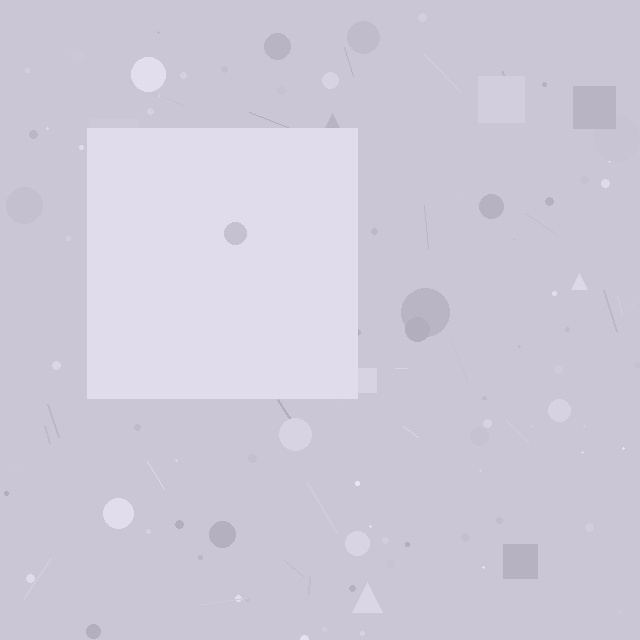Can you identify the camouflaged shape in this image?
The camouflaged shape is a square.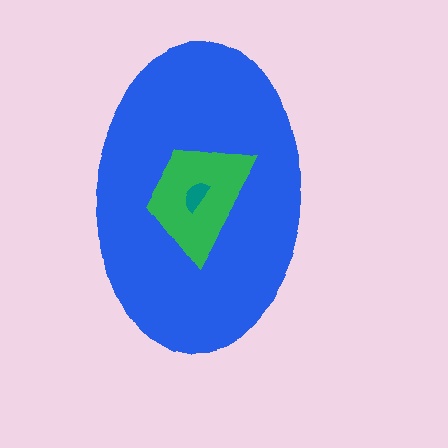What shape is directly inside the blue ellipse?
The green trapezoid.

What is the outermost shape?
The blue ellipse.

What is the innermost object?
The teal semicircle.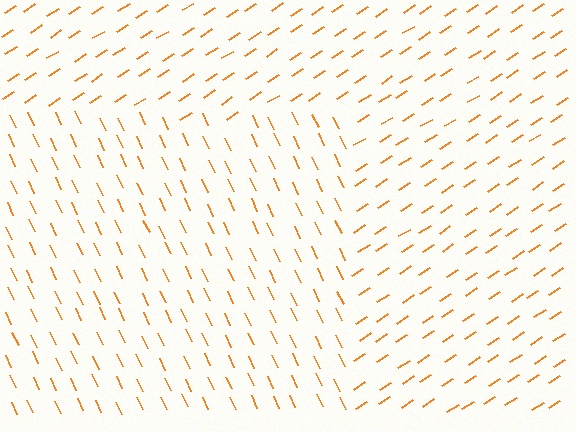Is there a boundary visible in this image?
Yes, there is a texture boundary formed by a change in line orientation.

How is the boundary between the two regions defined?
The boundary is defined purely by a change in line orientation (approximately 83 degrees difference). All lines are the same color and thickness.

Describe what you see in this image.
The image is filled with small orange line segments. A rectangle region in the image has lines oriented differently from the surrounding lines, creating a visible texture boundary.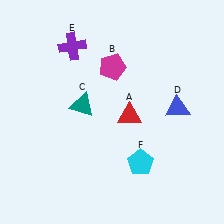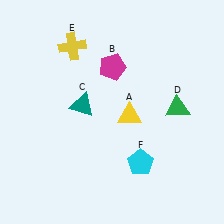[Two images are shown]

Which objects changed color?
A changed from red to yellow. D changed from blue to green. E changed from purple to yellow.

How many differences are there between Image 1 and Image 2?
There are 3 differences between the two images.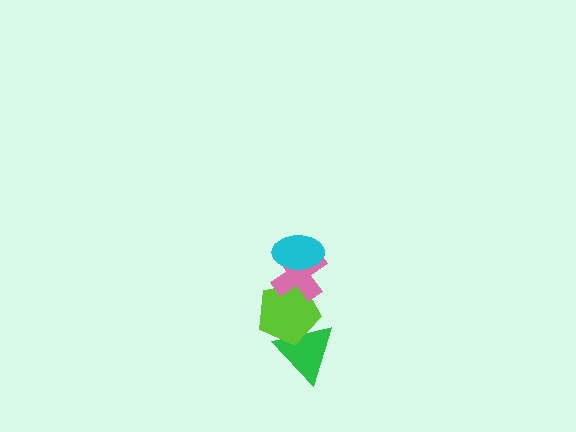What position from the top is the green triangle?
The green triangle is 4th from the top.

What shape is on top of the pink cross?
The cyan ellipse is on top of the pink cross.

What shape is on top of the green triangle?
The lime pentagon is on top of the green triangle.